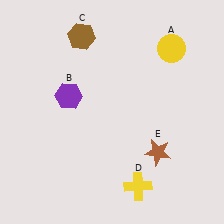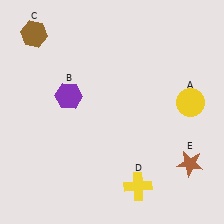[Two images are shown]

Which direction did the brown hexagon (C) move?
The brown hexagon (C) moved left.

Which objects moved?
The objects that moved are: the yellow circle (A), the brown hexagon (C), the brown star (E).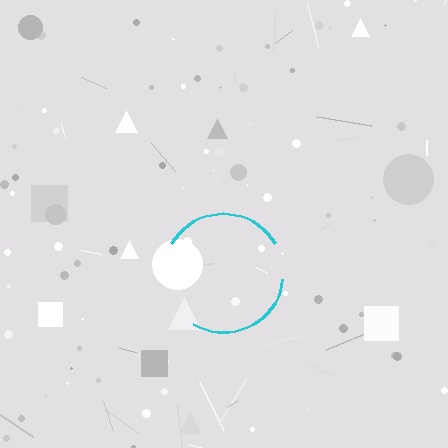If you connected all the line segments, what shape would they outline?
They would outline a circle.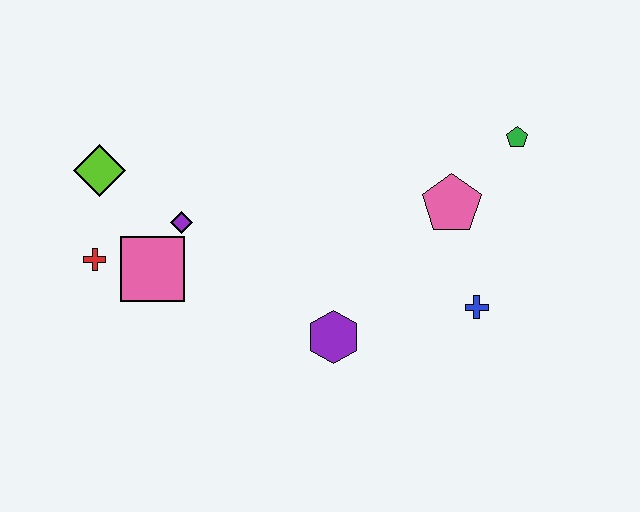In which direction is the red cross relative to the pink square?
The red cross is to the left of the pink square.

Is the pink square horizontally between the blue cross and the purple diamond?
No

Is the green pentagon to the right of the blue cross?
Yes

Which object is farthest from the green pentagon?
The red cross is farthest from the green pentagon.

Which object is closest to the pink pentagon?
The green pentagon is closest to the pink pentagon.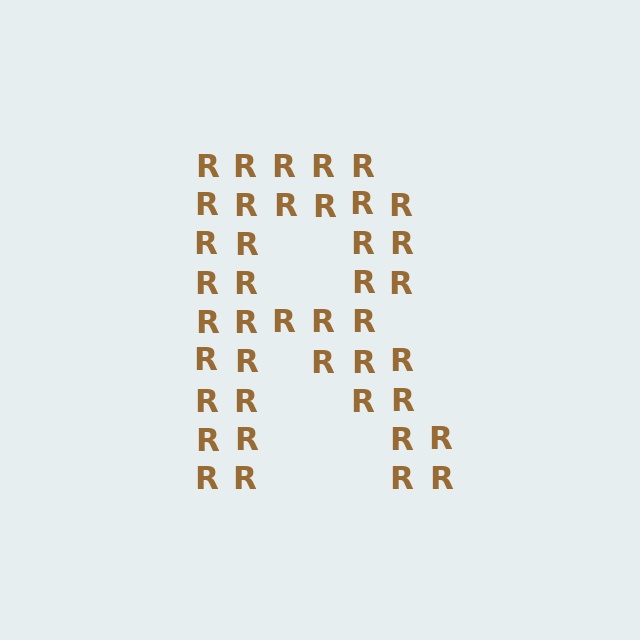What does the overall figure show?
The overall figure shows the letter R.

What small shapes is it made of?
It is made of small letter R's.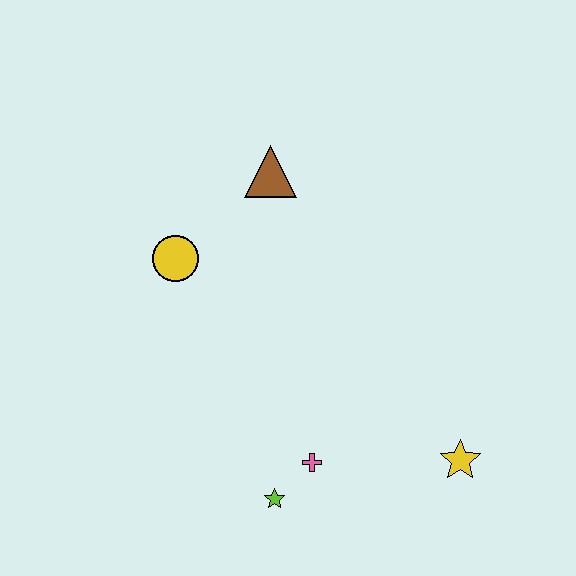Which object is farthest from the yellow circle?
The yellow star is farthest from the yellow circle.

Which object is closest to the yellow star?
The pink cross is closest to the yellow star.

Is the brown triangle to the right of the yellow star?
No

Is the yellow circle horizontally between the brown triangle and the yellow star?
No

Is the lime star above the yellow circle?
No